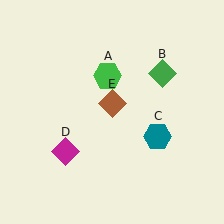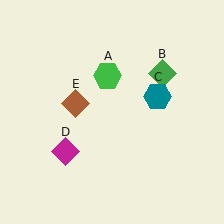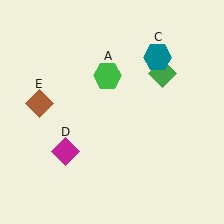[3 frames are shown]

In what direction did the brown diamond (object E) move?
The brown diamond (object E) moved left.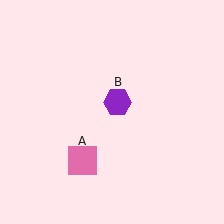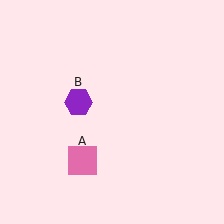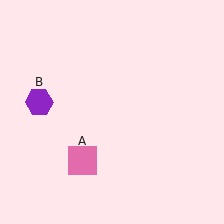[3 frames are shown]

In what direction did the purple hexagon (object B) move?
The purple hexagon (object B) moved left.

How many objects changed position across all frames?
1 object changed position: purple hexagon (object B).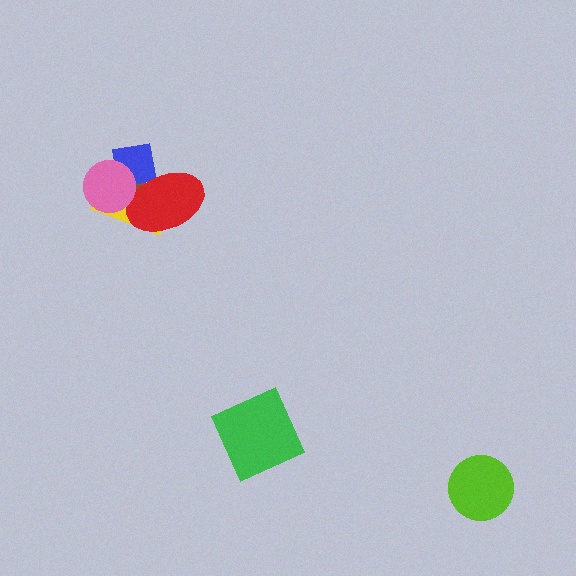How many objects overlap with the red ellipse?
4 objects overlap with the red ellipse.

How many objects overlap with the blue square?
4 objects overlap with the blue square.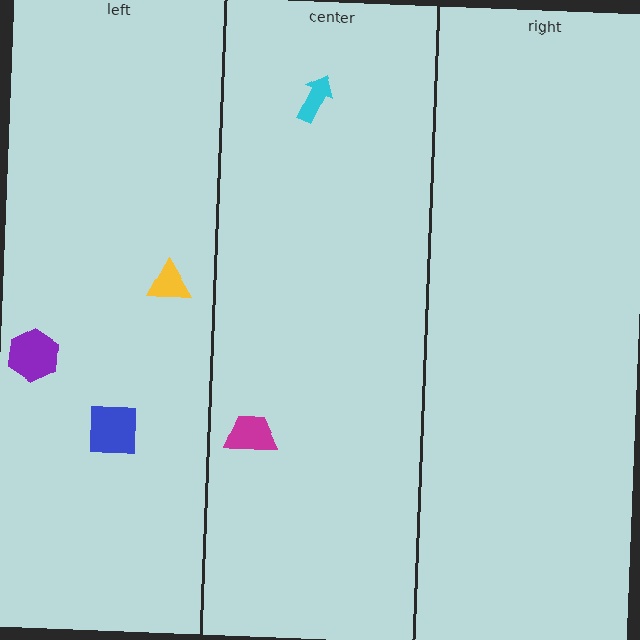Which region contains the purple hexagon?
The left region.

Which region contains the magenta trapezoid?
The center region.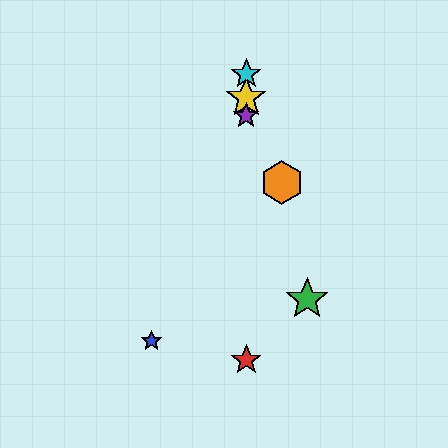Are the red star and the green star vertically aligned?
No, the red star is at x≈246 and the green star is at x≈307.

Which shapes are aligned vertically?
The red star, the yellow star, the purple star, the cyan star are aligned vertically.